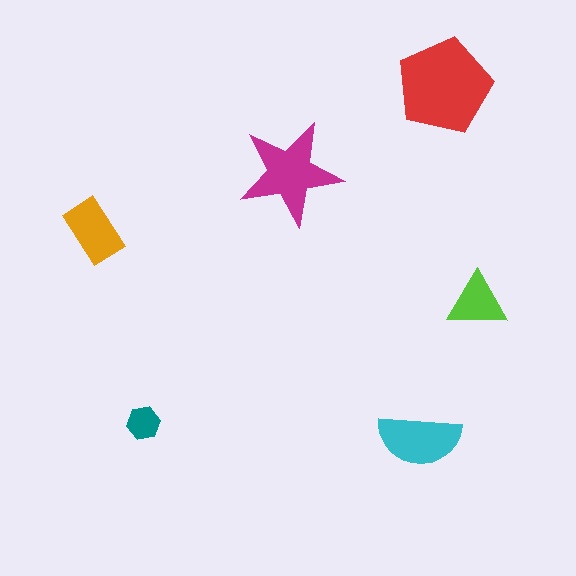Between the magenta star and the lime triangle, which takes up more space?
The magenta star.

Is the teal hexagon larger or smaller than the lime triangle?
Smaller.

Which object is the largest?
The red pentagon.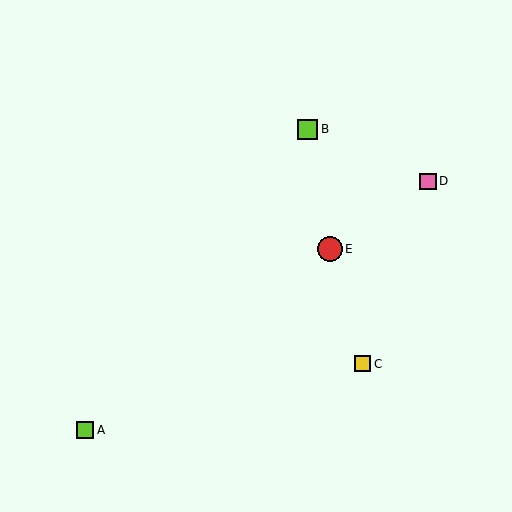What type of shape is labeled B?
Shape B is a lime square.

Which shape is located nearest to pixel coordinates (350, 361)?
The yellow square (labeled C) at (363, 364) is nearest to that location.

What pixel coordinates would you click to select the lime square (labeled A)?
Click at (85, 430) to select the lime square A.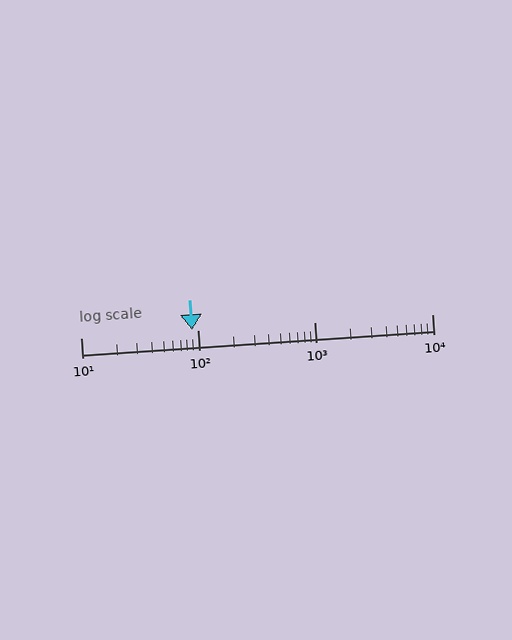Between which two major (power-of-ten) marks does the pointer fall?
The pointer is between 10 and 100.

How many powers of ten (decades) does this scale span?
The scale spans 3 decades, from 10 to 10000.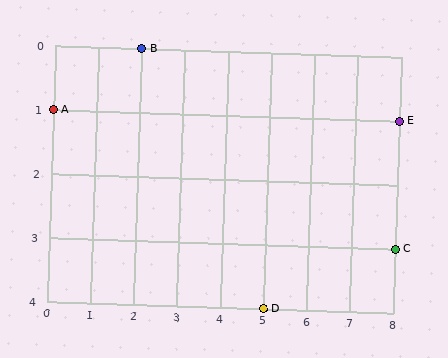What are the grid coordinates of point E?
Point E is at grid coordinates (8, 1).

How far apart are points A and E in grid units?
Points A and E are 8 columns apart.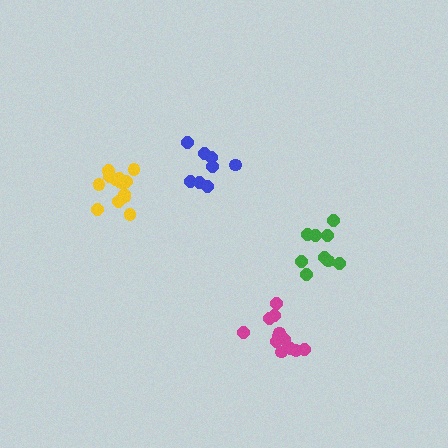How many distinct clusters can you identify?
There are 4 distinct clusters.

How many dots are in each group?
Group 1: 8 dots, Group 2: 9 dots, Group 3: 13 dots, Group 4: 13 dots (43 total).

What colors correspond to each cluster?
The clusters are colored: blue, green, yellow, magenta.